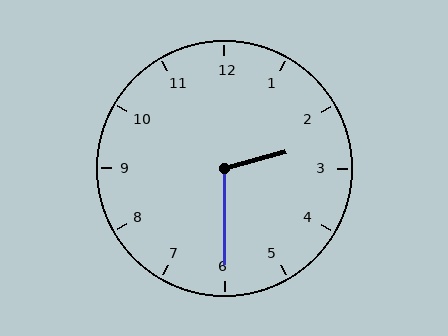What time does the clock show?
2:30.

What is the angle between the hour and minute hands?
Approximately 105 degrees.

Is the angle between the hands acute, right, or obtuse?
It is obtuse.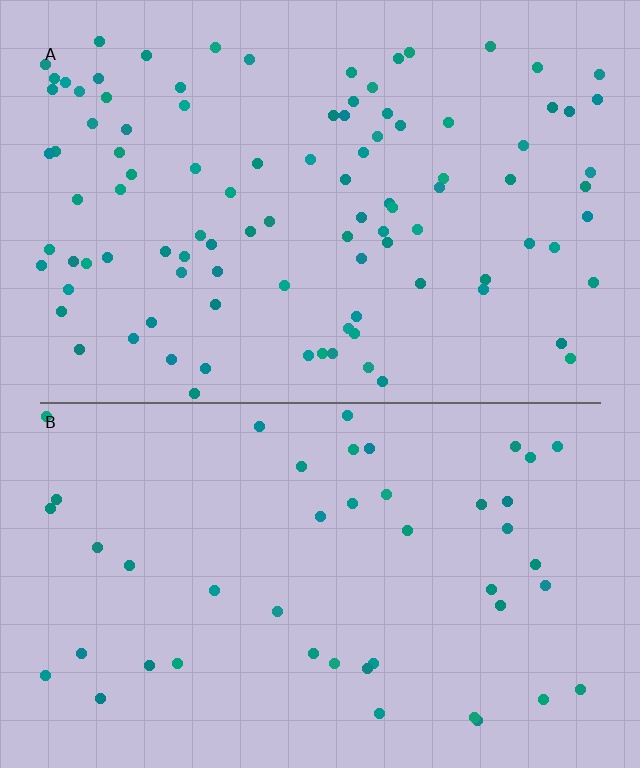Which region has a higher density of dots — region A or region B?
A (the top).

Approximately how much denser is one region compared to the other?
Approximately 2.2× — region A over region B.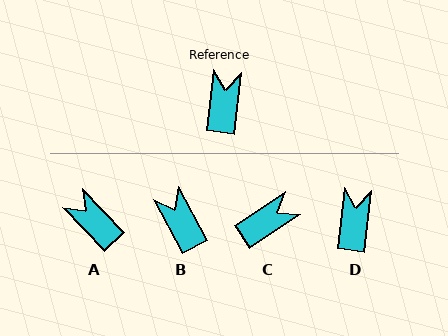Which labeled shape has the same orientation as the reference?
D.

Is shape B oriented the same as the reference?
No, it is off by about 35 degrees.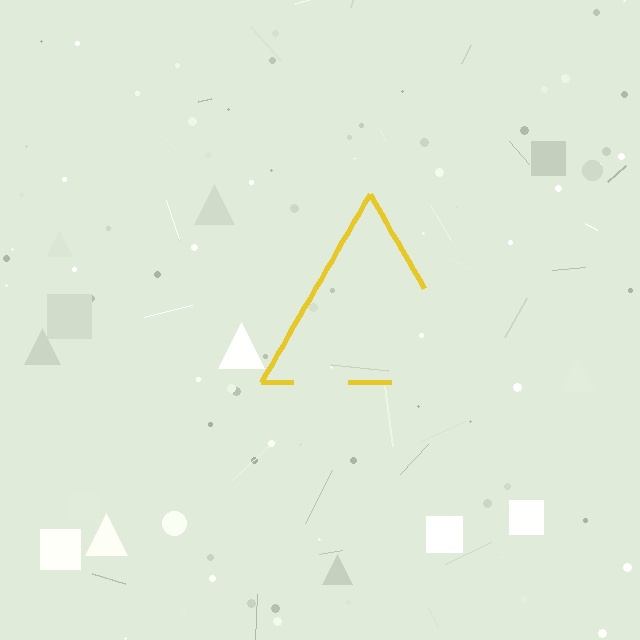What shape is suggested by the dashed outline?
The dashed outline suggests a triangle.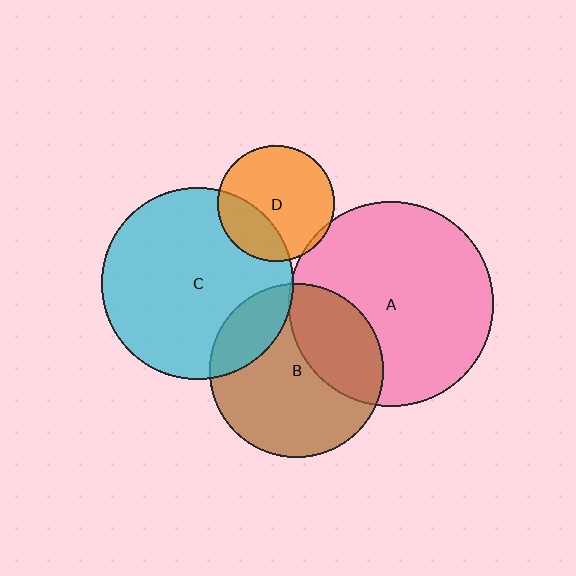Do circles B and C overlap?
Yes.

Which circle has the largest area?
Circle A (pink).